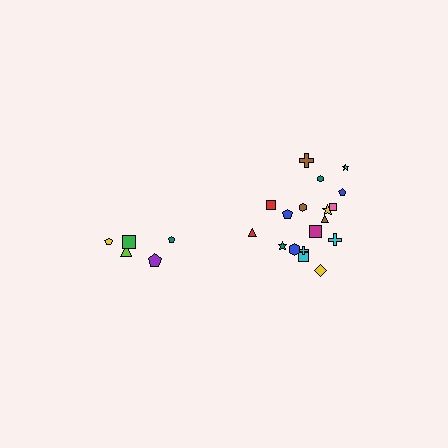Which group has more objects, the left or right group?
The right group.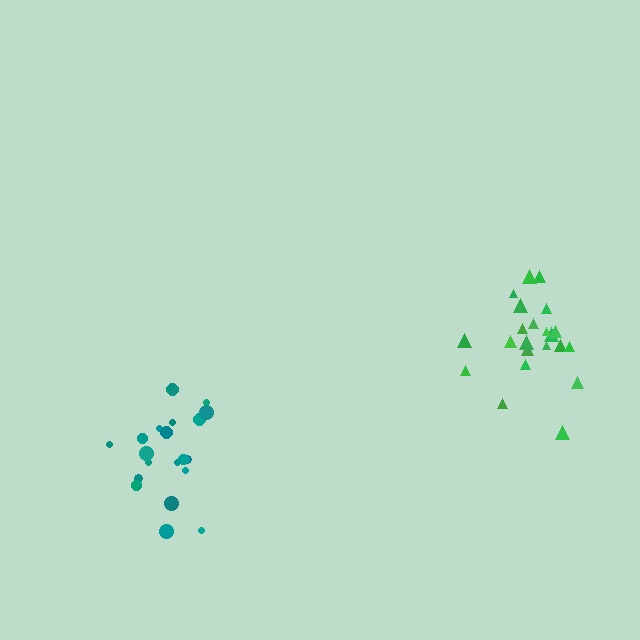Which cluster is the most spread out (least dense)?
Green.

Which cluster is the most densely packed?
Teal.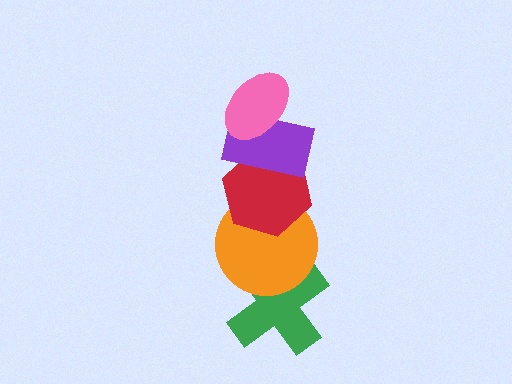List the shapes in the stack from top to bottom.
From top to bottom: the pink ellipse, the purple rectangle, the red hexagon, the orange circle, the green cross.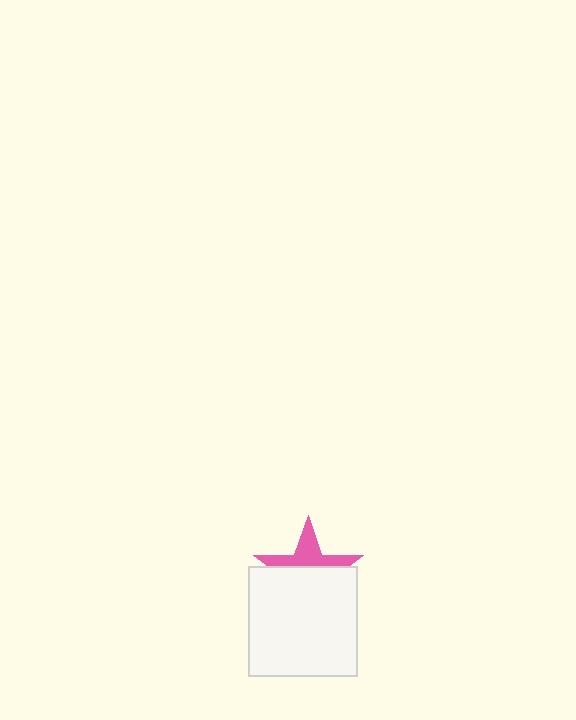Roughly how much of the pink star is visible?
A small part of it is visible (roughly 39%).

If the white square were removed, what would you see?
You would see the complete pink star.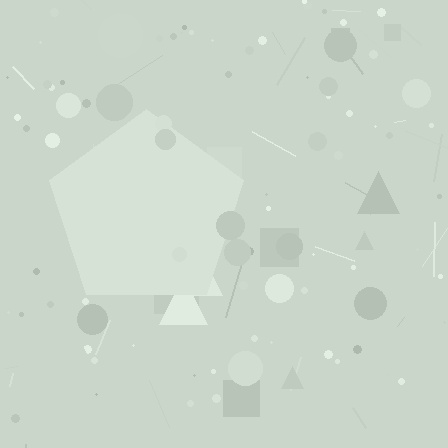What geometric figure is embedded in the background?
A pentagon is embedded in the background.